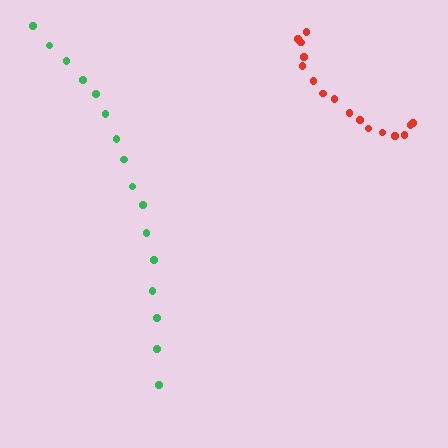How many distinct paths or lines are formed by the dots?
There are 2 distinct paths.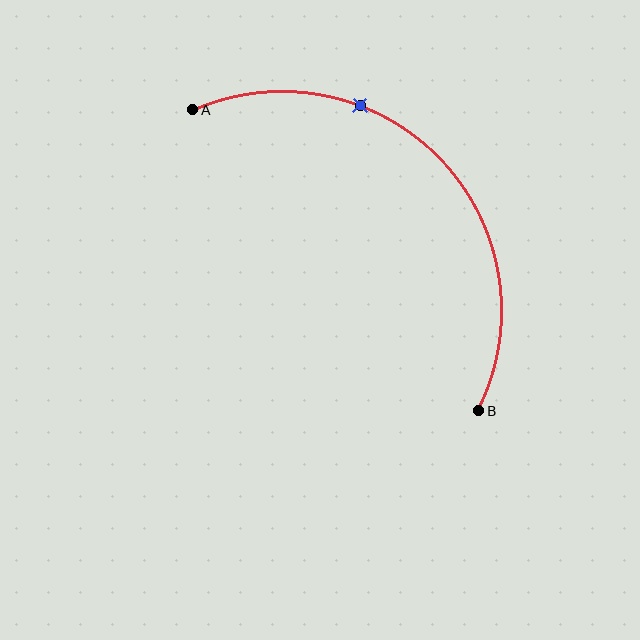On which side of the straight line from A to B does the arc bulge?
The arc bulges above and to the right of the straight line connecting A and B.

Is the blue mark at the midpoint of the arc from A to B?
No. The blue mark lies on the arc but is closer to endpoint A. The arc midpoint would be at the point on the curve equidistant along the arc from both A and B.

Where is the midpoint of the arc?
The arc midpoint is the point on the curve farthest from the straight line joining A and B. It sits above and to the right of that line.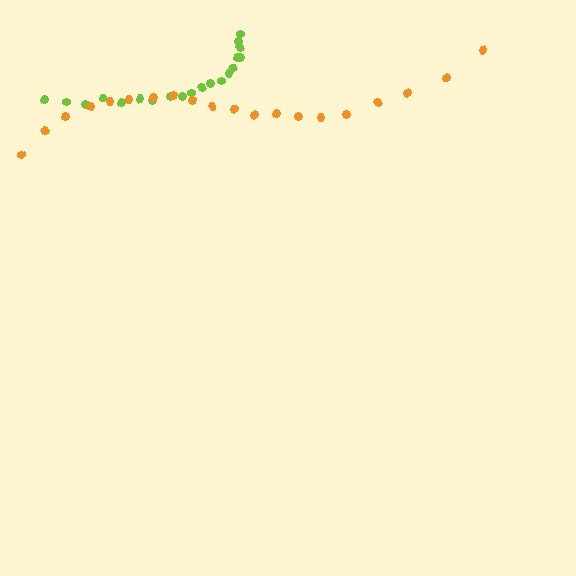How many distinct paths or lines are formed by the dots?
There are 2 distinct paths.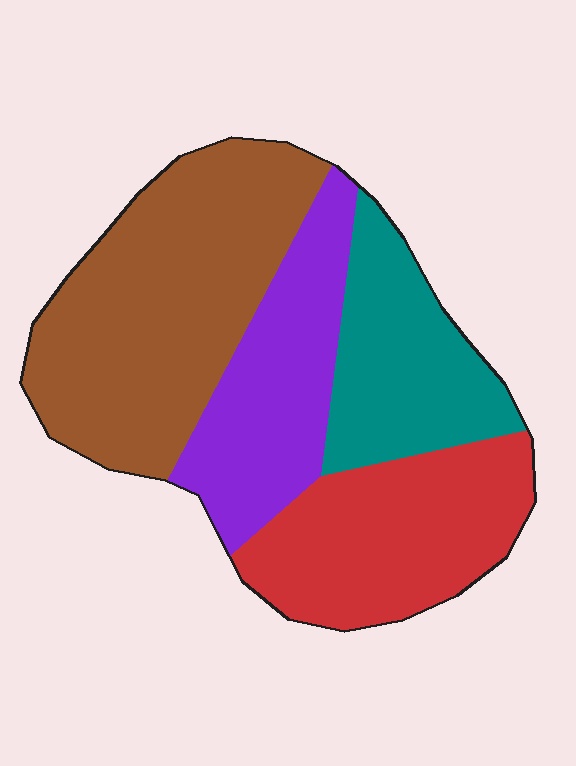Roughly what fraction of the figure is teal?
Teal takes up between a sixth and a third of the figure.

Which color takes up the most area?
Brown, at roughly 35%.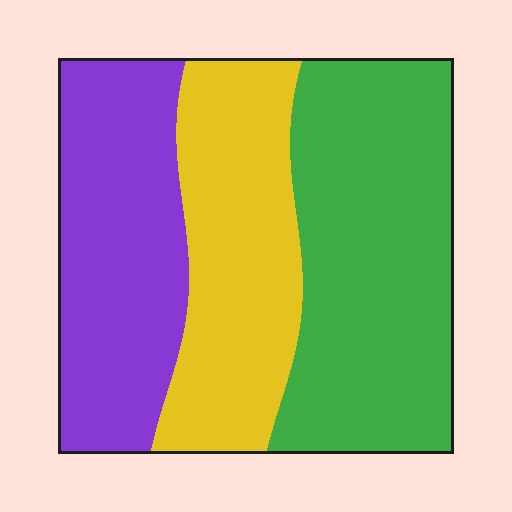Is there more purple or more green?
Green.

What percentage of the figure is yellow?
Yellow covers roughly 30% of the figure.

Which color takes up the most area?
Green, at roughly 40%.